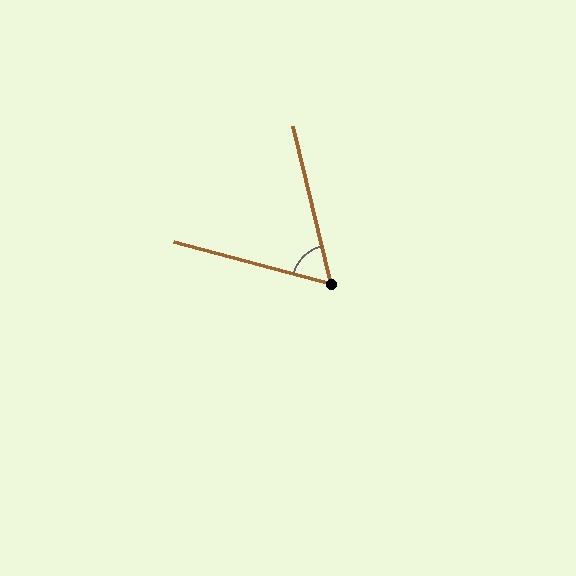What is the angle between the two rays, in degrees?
Approximately 62 degrees.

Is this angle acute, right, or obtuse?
It is acute.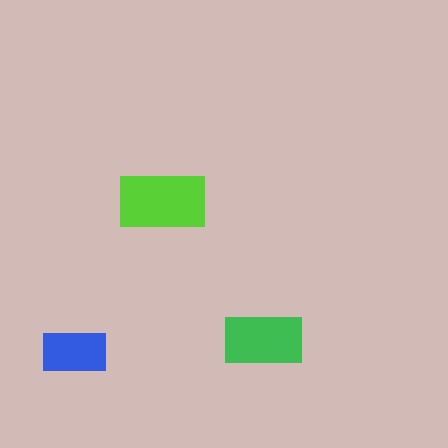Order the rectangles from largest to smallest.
the lime one, the green one, the blue one.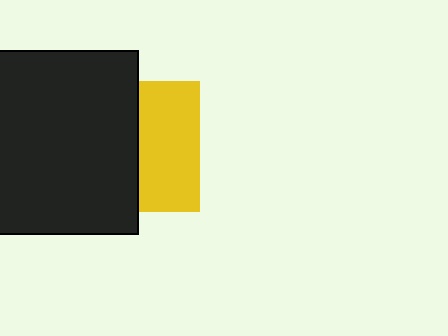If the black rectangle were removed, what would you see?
You would see the complete yellow square.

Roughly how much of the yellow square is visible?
About half of it is visible (roughly 46%).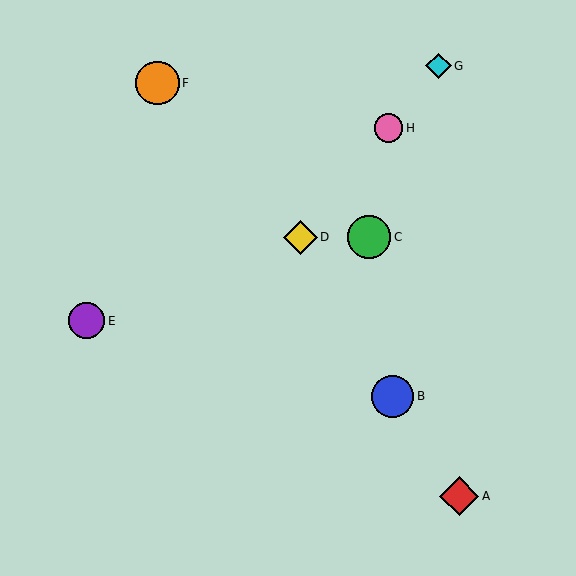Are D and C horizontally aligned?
Yes, both are at y≈237.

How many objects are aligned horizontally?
2 objects (C, D) are aligned horizontally.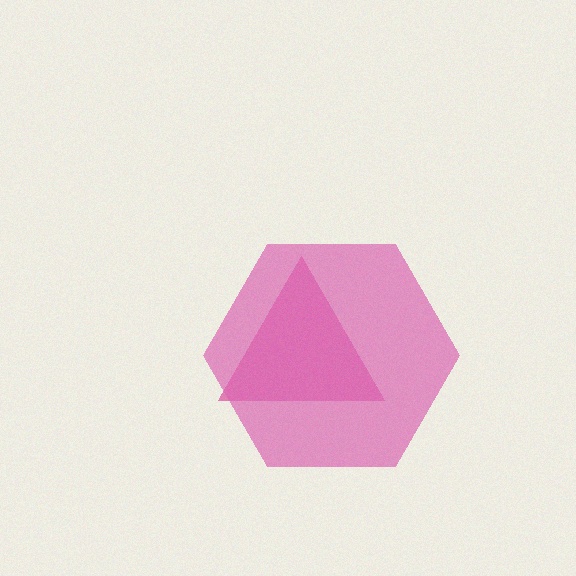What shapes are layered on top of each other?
The layered shapes are: a magenta triangle, a pink hexagon.